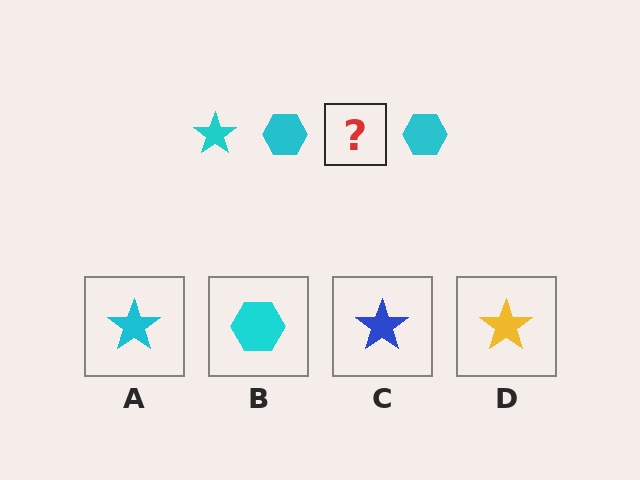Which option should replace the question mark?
Option A.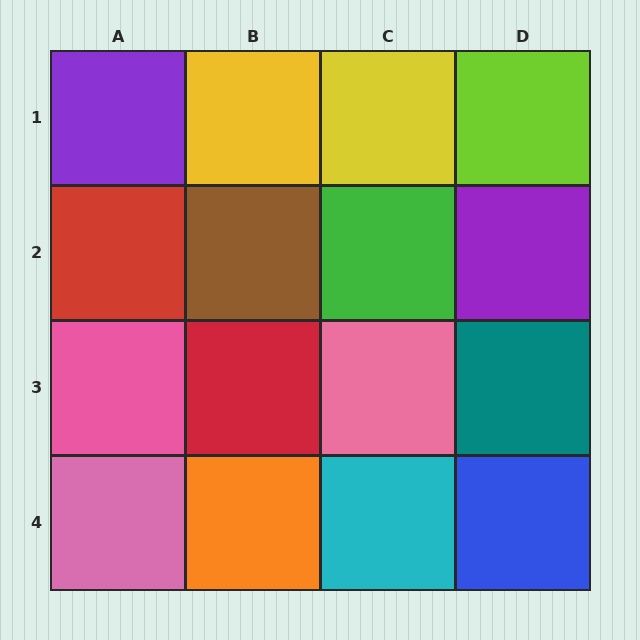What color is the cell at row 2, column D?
Purple.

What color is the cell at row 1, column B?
Yellow.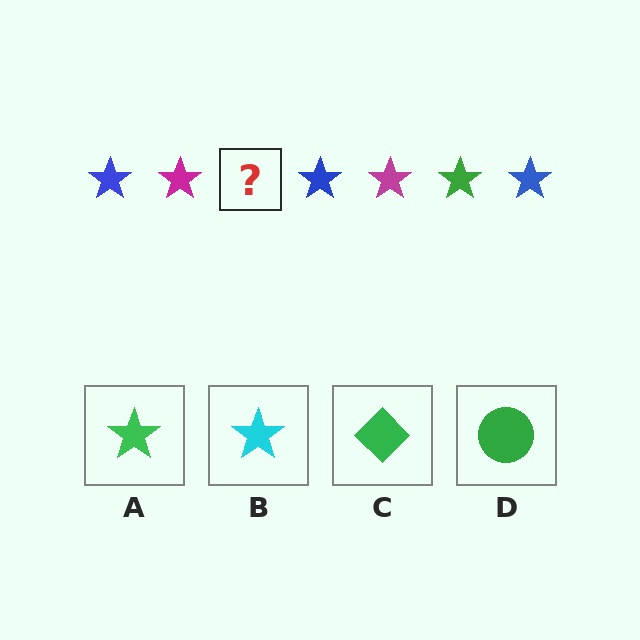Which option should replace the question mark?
Option A.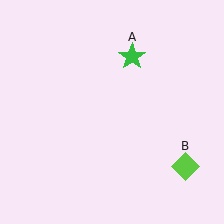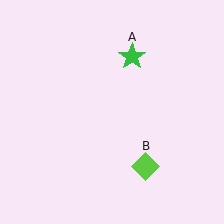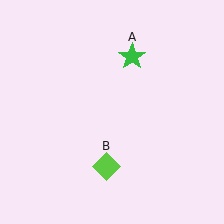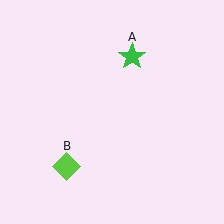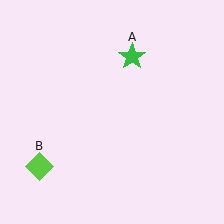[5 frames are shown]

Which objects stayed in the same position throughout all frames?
Green star (object A) remained stationary.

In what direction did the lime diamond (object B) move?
The lime diamond (object B) moved left.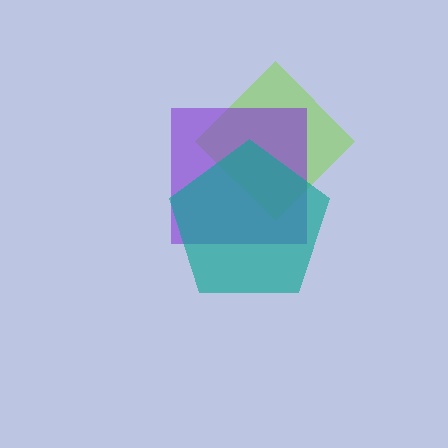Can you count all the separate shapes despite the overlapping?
Yes, there are 3 separate shapes.